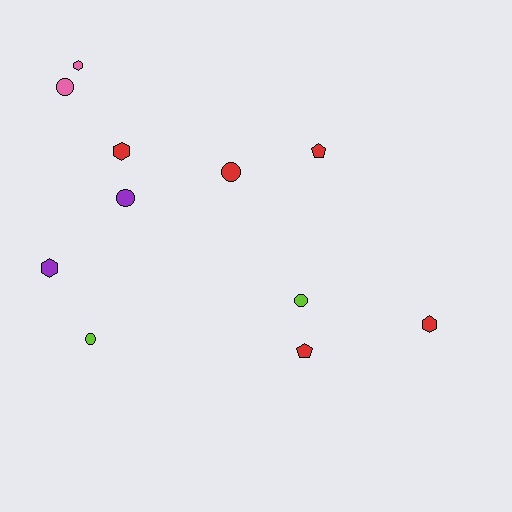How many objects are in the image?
There are 11 objects.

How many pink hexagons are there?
There is 1 pink hexagon.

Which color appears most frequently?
Red, with 5 objects.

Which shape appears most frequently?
Circle, with 5 objects.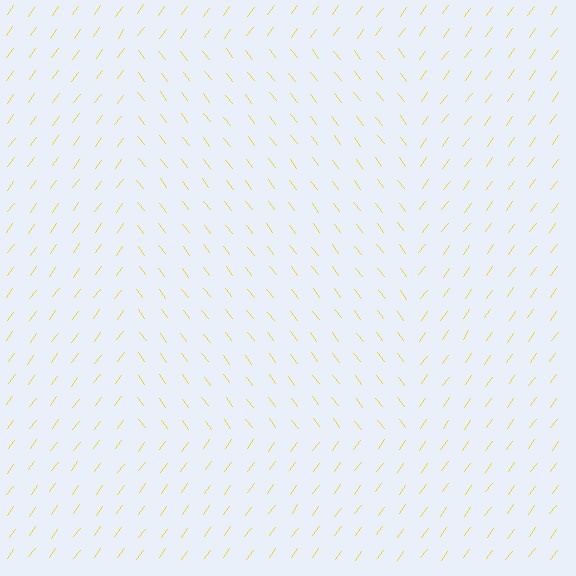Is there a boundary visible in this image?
Yes, there is a texture boundary formed by a change in line orientation.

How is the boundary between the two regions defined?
The boundary is defined purely by a change in line orientation (approximately 73 degrees difference). All lines are the same color and thickness.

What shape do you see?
I see a rectangle.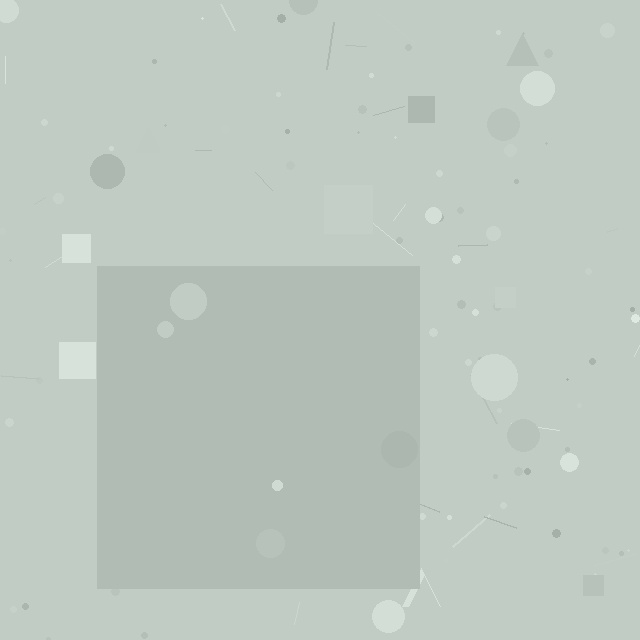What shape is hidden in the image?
A square is hidden in the image.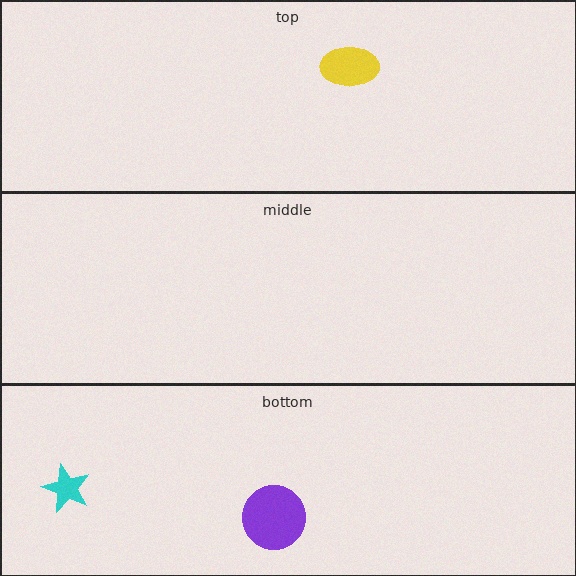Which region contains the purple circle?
The bottom region.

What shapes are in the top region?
The yellow ellipse.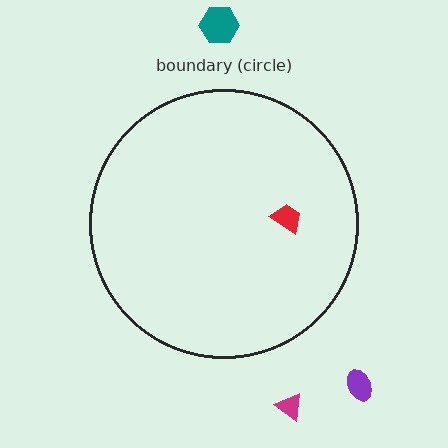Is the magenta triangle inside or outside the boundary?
Outside.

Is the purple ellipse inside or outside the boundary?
Outside.